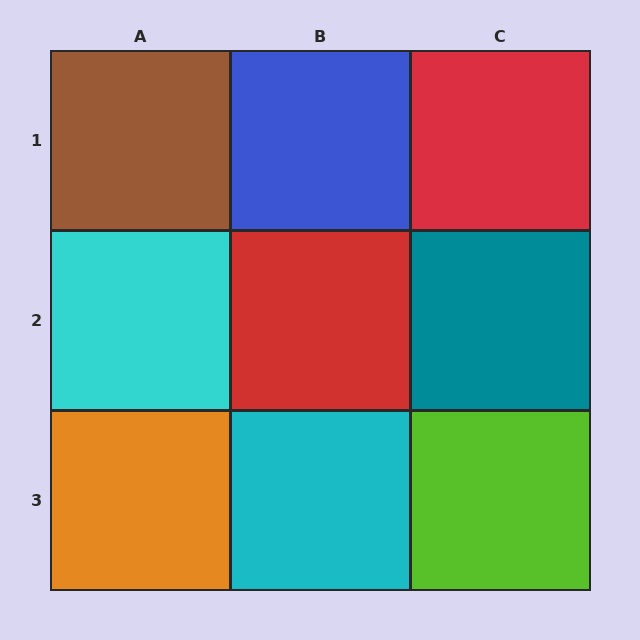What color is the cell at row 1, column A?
Brown.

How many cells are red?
2 cells are red.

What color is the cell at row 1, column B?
Blue.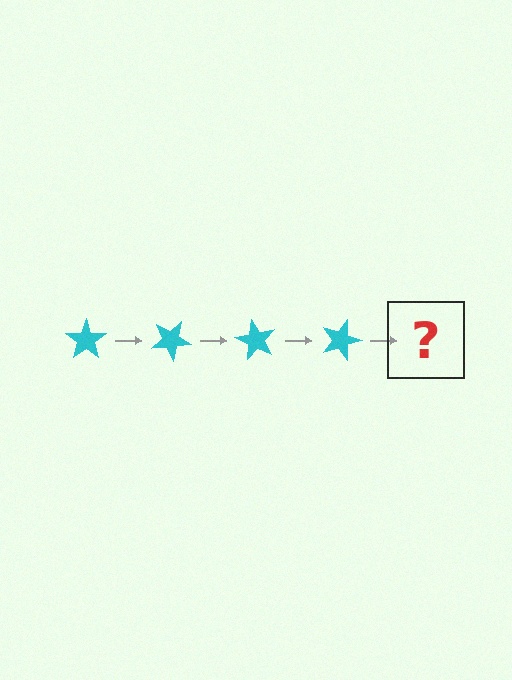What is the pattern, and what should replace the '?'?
The pattern is that the star rotates 30 degrees each step. The '?' should be a cyan star rotated 120 degrees.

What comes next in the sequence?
The next element should be a cyan star rotated 120 degrees.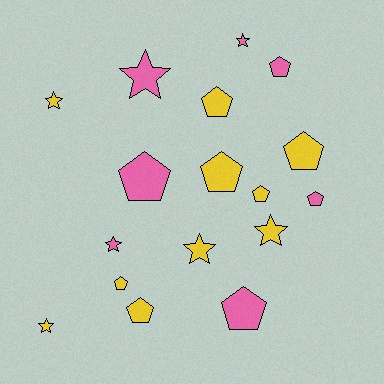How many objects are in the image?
There are 17 objects.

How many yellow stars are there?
There are 4 yellow stars.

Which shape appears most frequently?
Pentagon, with 10 objects.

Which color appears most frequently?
Yellow, with 10 objects.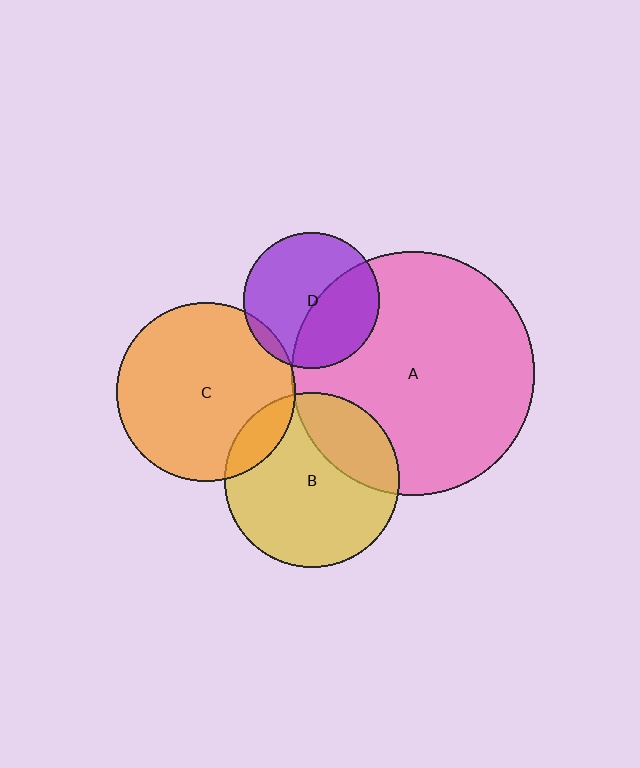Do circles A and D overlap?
Yes.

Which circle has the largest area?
Circle A (pink).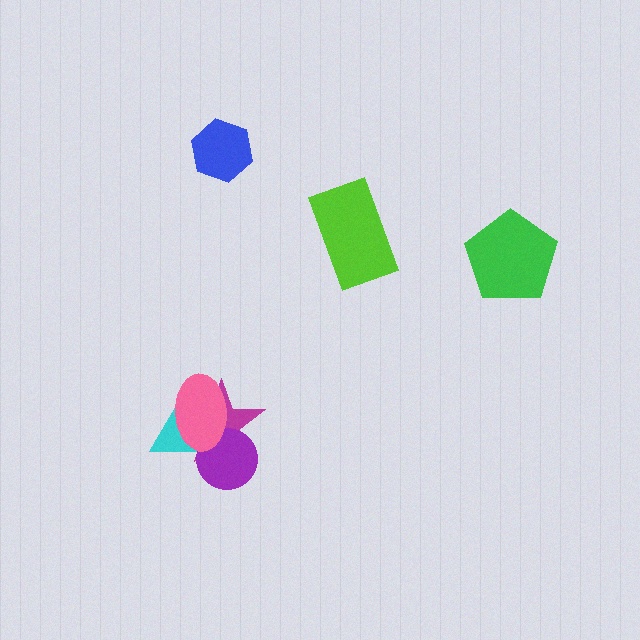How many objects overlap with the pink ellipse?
3 objects overlap with the pink ellipse.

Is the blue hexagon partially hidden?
No, no other shape covers it.